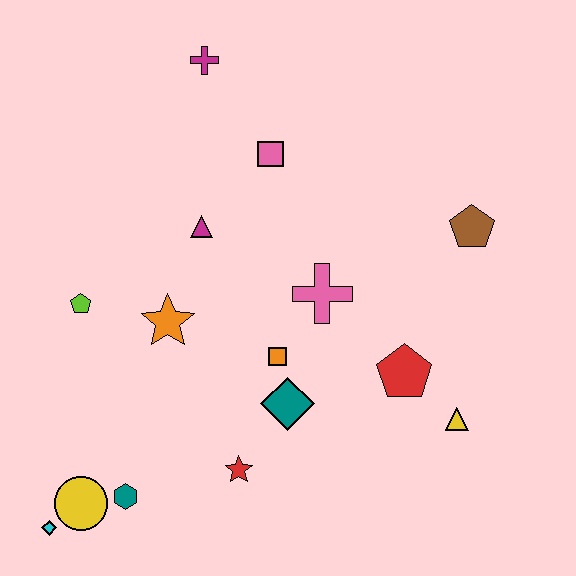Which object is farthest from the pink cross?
The cyan diamond is farthest from the pink cross.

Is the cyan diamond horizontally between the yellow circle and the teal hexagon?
No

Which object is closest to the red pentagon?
The yellow triangle is closest to the red pentagon.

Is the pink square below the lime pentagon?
No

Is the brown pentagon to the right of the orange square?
Yes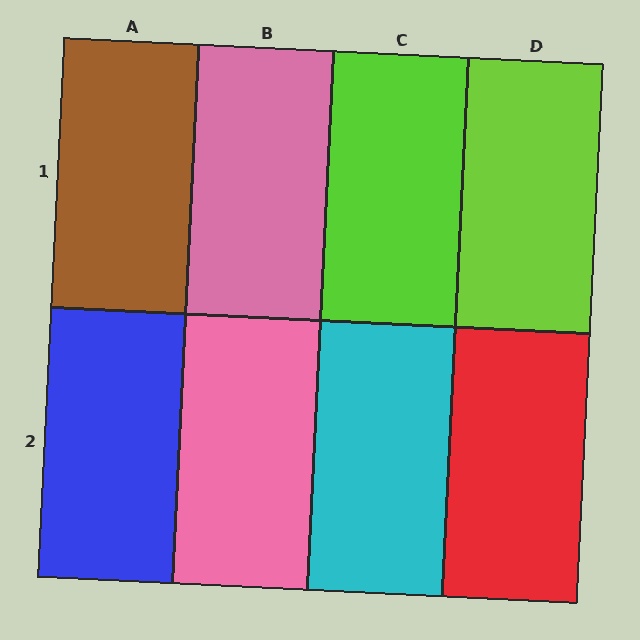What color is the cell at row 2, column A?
Blue.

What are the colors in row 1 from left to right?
Brown, pink, lime, lime.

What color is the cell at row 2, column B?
Pink.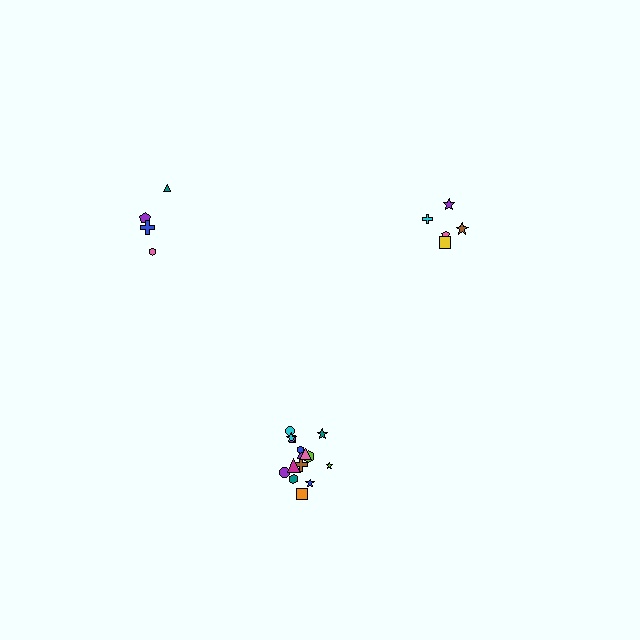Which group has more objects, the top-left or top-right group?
The top-right group.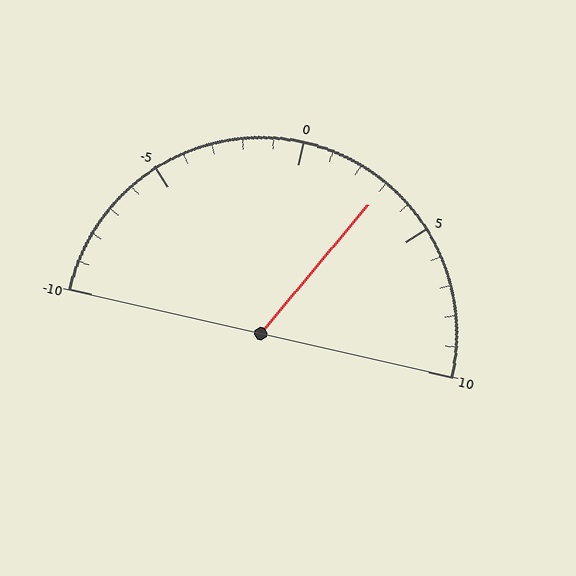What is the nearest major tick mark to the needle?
The nearest major tick mark is 5.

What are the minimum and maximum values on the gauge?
The gauge ranges from -10 to 10.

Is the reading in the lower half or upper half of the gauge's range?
The reading is in the upper half of the range (-10 to 10).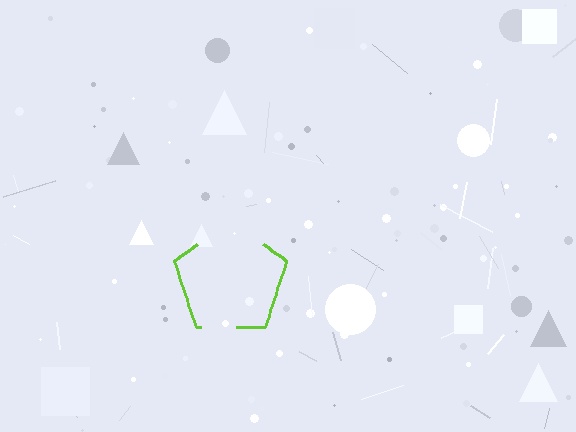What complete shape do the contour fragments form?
The contour fragments form a pentagon.